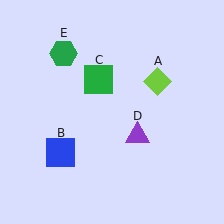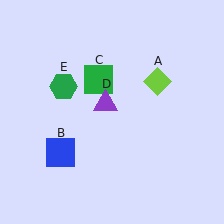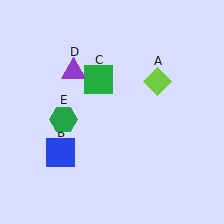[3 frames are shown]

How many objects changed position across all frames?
2 objects changed position: purple triangle (object D), green hexagon (object E).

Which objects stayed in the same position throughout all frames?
Lime diamond (object A) and blue square (object B) and green square (object C) remained stationary.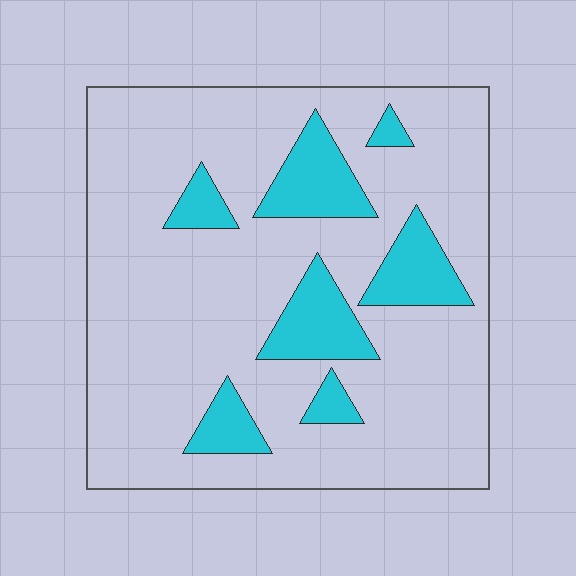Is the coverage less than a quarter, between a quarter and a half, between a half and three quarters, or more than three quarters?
Less than a quarter.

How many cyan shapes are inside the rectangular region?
7.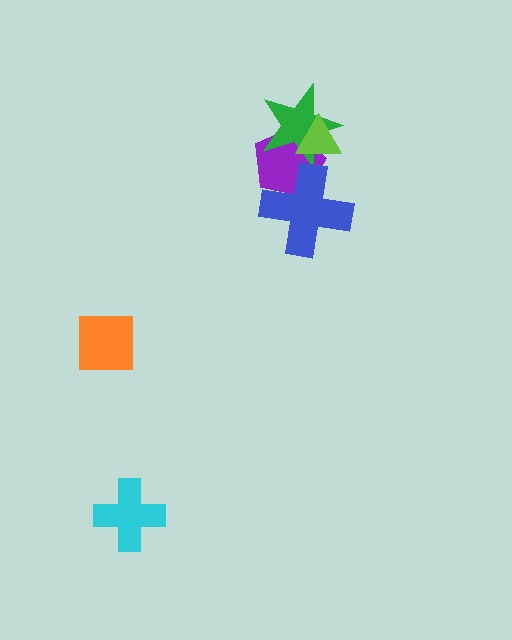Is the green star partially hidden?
Yes, it is partially covered by another shape.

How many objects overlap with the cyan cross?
0 objects overlap with the cyan cross.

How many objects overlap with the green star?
2 objects overlap with the green star.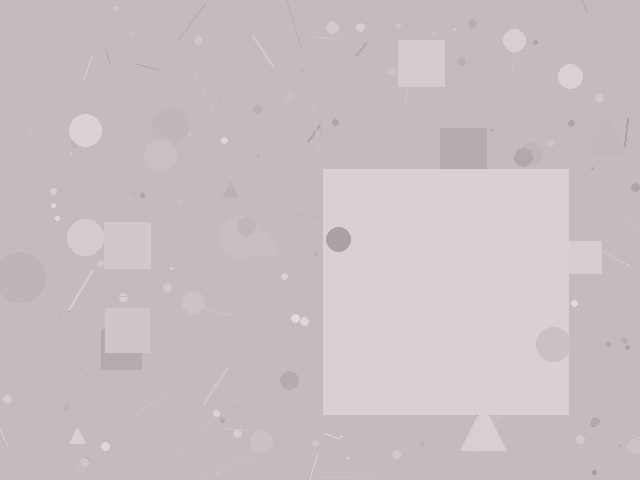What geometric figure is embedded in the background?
A square is embedded in the background.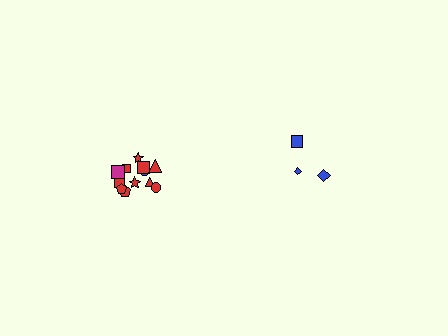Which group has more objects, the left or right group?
The left group.